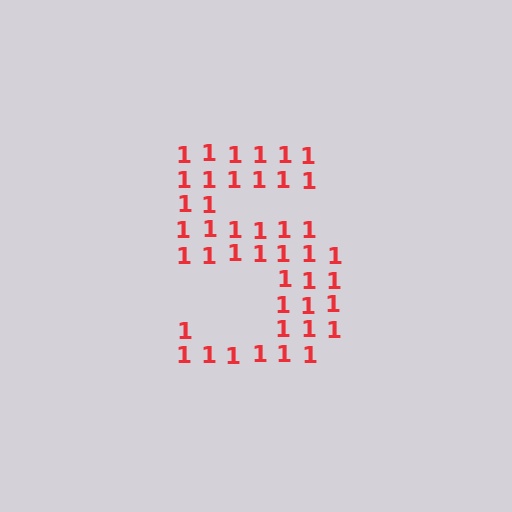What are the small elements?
The small elements are digit 1's.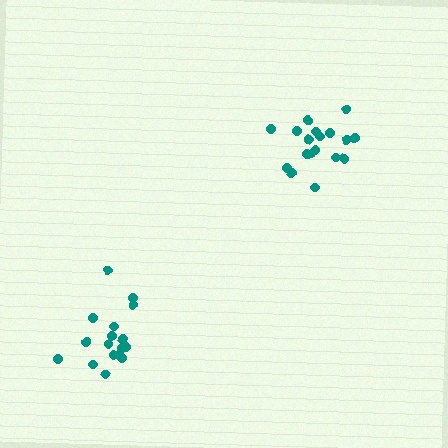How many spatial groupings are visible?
There are 2 spatial groupings.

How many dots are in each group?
Group 1: 18 dots, Group 2: 18 dots (36 total).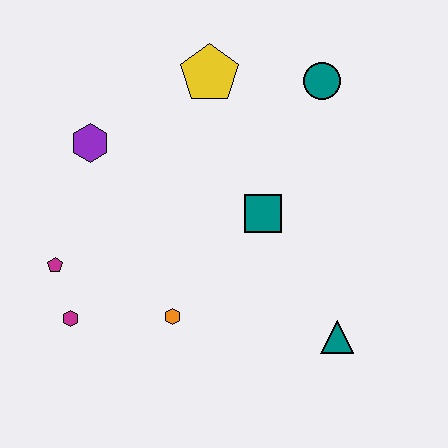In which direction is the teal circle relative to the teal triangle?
The teal circle is above the teal triangle.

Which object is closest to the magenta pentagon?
The magenta hexagon is closest to the magenta pentagon.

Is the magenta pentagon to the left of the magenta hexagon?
Yes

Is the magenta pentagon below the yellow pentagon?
Yes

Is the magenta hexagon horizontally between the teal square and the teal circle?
No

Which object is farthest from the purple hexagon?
The teal triangle is farthest from the purple hexagon.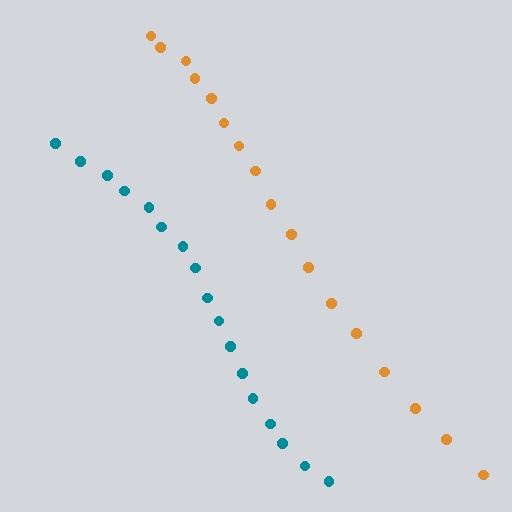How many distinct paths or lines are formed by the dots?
There are 2 distinct paths.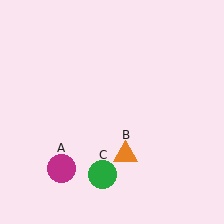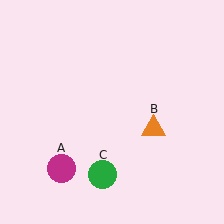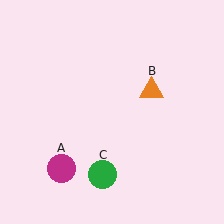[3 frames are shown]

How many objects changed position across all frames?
1 object changed position: orange triangle (object B).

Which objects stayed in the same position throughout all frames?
Magenta circle (object A) and green circle (object C) remained stationary.